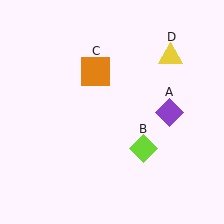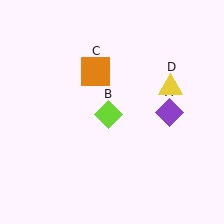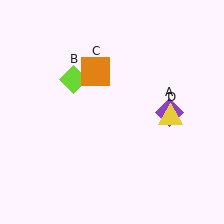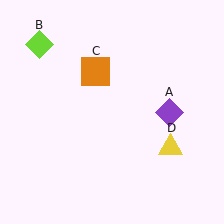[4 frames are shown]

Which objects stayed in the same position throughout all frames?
Purple diamond (object A) and orange square (object C) remained stationary.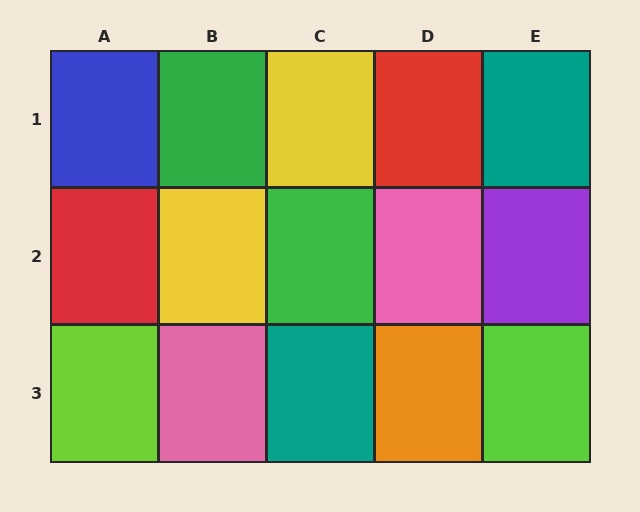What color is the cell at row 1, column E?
Teal.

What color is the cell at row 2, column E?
Purple.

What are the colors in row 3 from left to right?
Lime, pink, teal, orange, lime.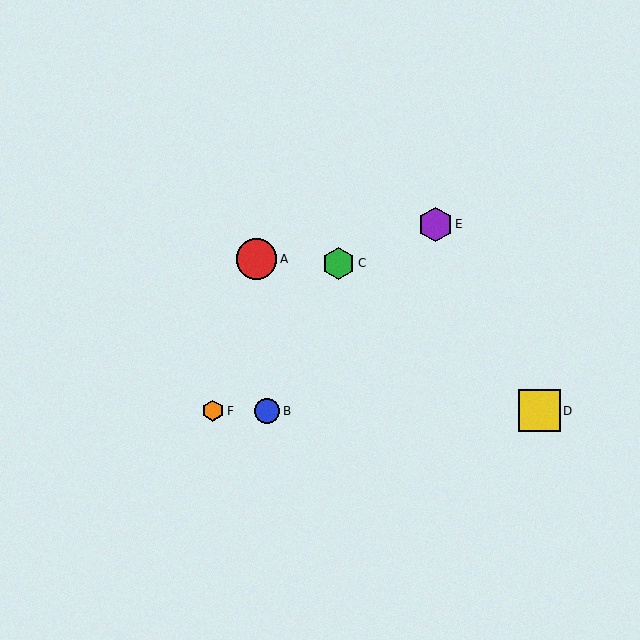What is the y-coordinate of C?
Object C is at y≈263.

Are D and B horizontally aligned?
Yes, both are at y≈411.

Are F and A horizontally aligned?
No, F is at y≈411 and A is at y≈259.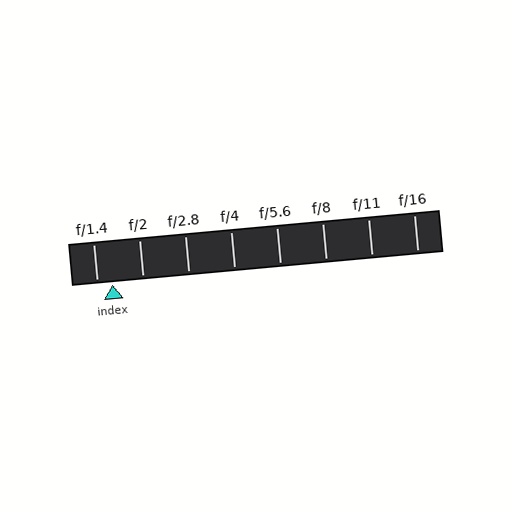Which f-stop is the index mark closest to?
The index mark is closest to f/1.4.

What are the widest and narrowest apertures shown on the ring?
The widest aperture shown is f/1.4 and the narrowest is f/16.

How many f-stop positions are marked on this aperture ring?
There are 8 f-stop positions marked.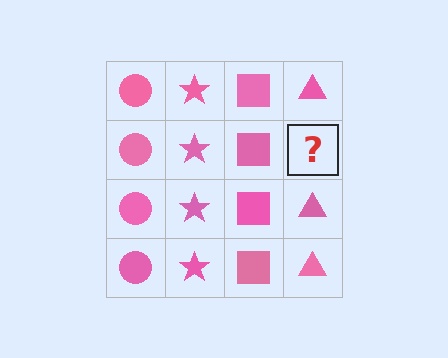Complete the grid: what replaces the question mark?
The question mark should be replaced with a pink triangle.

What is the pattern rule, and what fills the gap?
The rule is that each column has a consistent shape. The gap should be filled with a pink triangle.